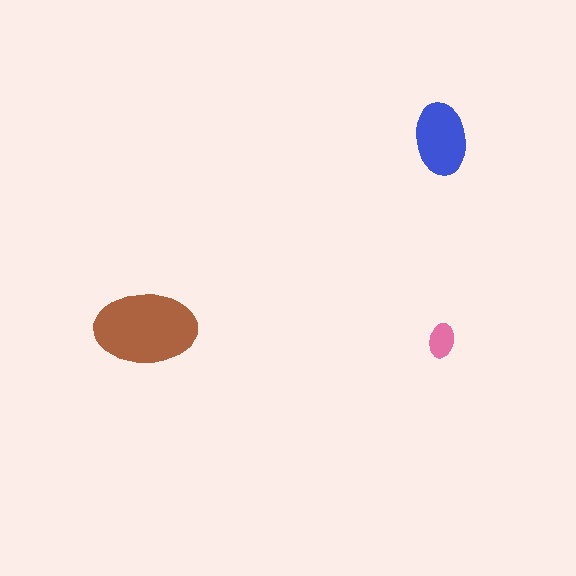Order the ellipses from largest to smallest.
the brown one, the blue one, the pink one.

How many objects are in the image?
There are 3 objects in the image.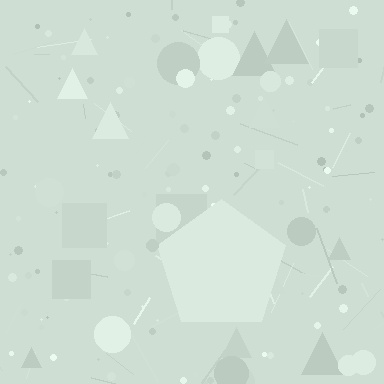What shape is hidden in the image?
A pentagon is hidden in the image.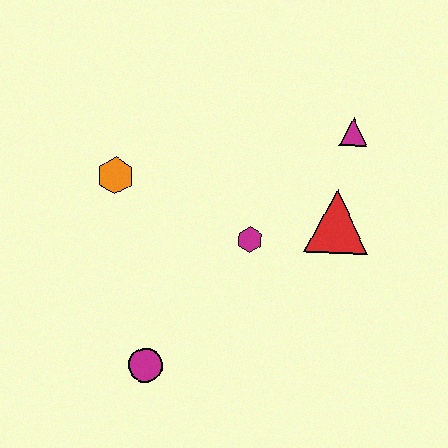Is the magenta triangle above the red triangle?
Yes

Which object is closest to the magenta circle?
The magenta hexagon is closest to the magenta circle.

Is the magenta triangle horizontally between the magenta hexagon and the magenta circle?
No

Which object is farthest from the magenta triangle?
The magenta circle is farthest from the magenta triangle.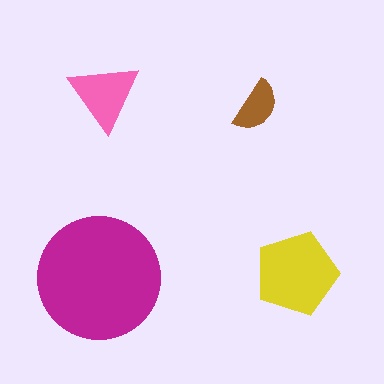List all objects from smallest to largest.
The brown semicircle, the pink triangle, the yellow pentagon, the magenta circle.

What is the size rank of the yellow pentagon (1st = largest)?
2nd.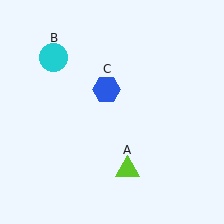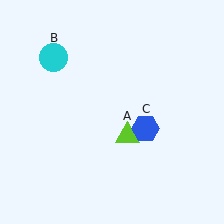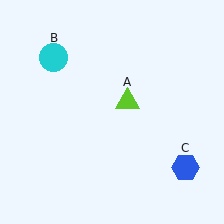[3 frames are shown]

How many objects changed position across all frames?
2 objects changed position: lime triangle (object A), blue hexagon (object C).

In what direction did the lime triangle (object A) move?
The lime triangle (object A) moved up.